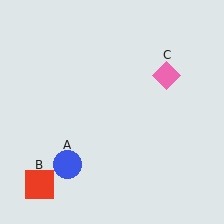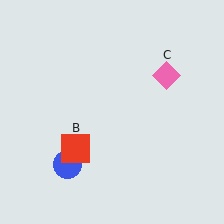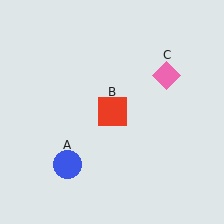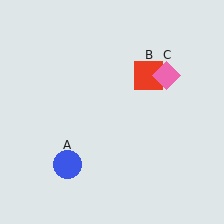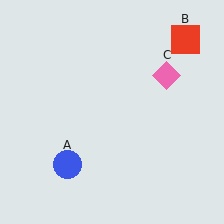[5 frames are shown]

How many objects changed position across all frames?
1 object changed position: red square (object B).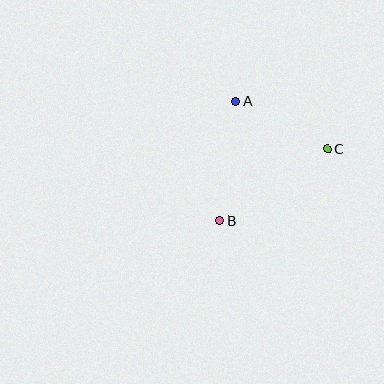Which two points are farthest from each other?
Points B and C are farthest from each other.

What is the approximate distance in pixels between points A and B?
The distance between A and B is approximately 120 pixels.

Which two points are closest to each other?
Points A and C are closest to each other.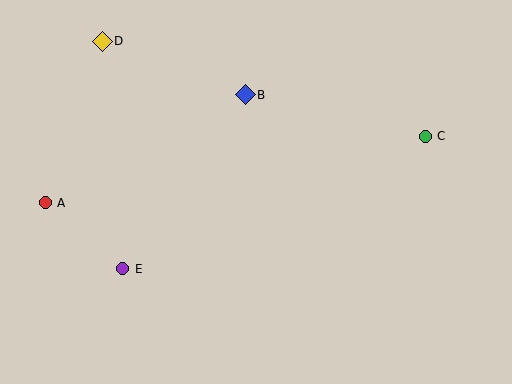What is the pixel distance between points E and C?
The distance between E and C is 330 pixels.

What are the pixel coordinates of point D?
Point D is at (102, 41).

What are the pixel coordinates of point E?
Point E is at (123, 269).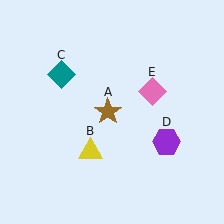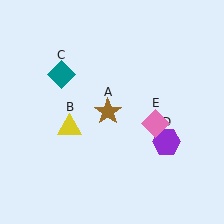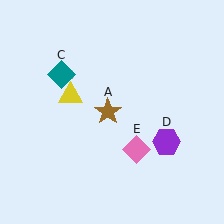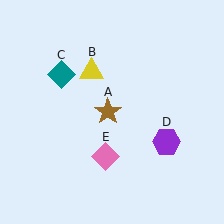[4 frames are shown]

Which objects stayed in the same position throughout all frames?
Brown star (object A) and teal diamond (object C) and purple hexagon (object D) remained stationary.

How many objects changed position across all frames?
2 objects changed position: yellow triangle (object B), pink diamond (object E).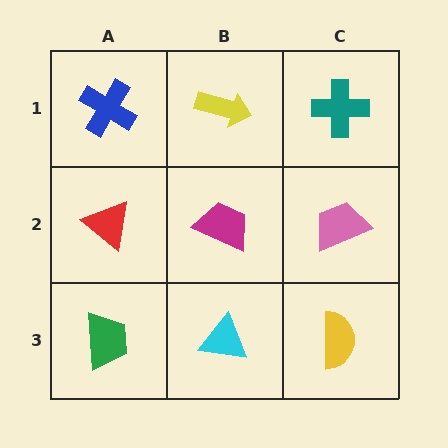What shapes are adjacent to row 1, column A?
A red triangle (row 2, column A), a yellow arrow (row 1, column B).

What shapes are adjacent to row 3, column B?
A magenta trapezoid (row 2, column B), a green trapezoid (row 3, column A), a yellow semicircle (row 3, column C).